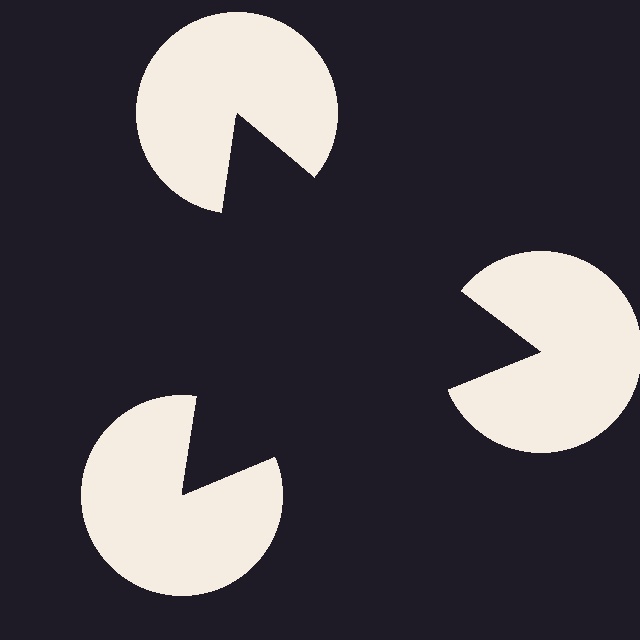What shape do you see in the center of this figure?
An illusory triangle — its edges are inferred from the aligned wedge cuts in the pac-man discs, not physically drawn.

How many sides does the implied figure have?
3 sides.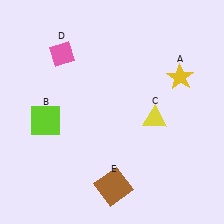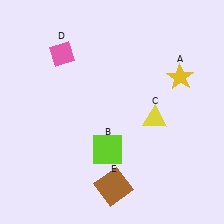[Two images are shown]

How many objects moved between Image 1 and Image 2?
1 object moved between the two images.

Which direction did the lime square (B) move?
The lime square (B) moved right.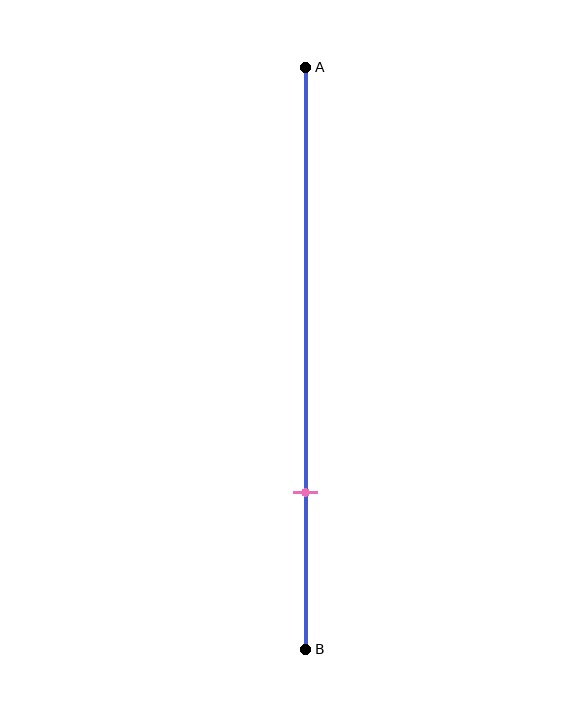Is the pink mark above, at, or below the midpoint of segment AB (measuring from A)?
The pink mark is below the midpoint of segment AB.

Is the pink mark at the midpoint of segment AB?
No, the mark is at about 75% from A, not at the 50% midpoint.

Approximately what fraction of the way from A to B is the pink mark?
The pink mark is approximately 75% of the way from A to B.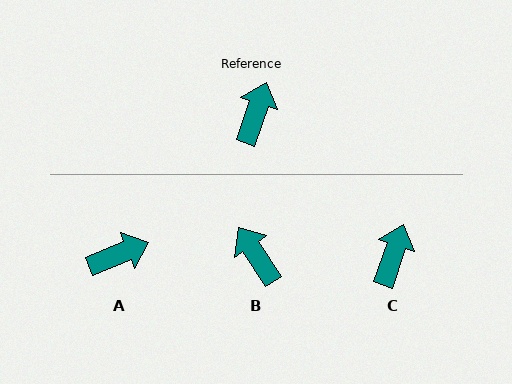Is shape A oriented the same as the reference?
No, it is off by about 49 degrees.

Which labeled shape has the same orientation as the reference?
C.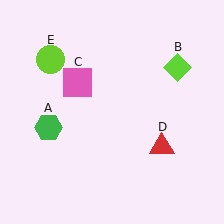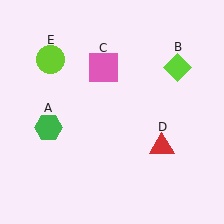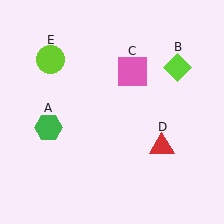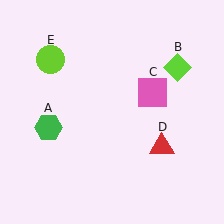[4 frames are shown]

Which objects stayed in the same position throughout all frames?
Green hexagon (object A) and lime diamond (object B) and red triangle (object D) and lime circle (object E) remained stationary.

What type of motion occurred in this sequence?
The pink square (object C) rotated clockwise around the center of the scene.